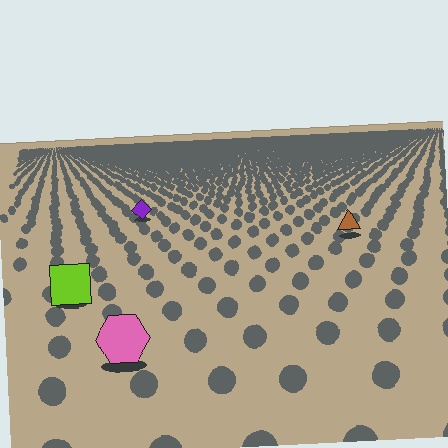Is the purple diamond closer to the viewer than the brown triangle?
No. The brown triangle is closer — you can tell from the texture gradient: the ground texture is coarser near it.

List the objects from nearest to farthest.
From nearest to farthest: the pink hexagon, the lime square, the brown triangle, the purple diamond.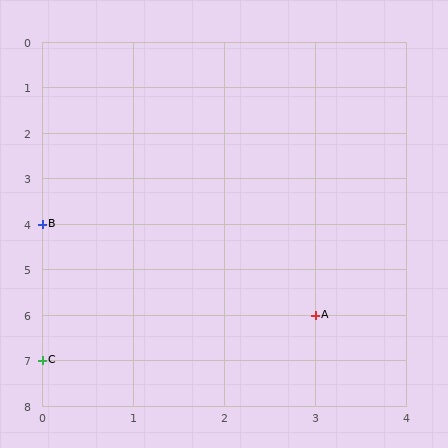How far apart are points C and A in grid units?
Points C and A are 3 columns and 1 row apart (about 3.2 grid units diagonally).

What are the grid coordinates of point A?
Point A is at grid coordinates (3, 6).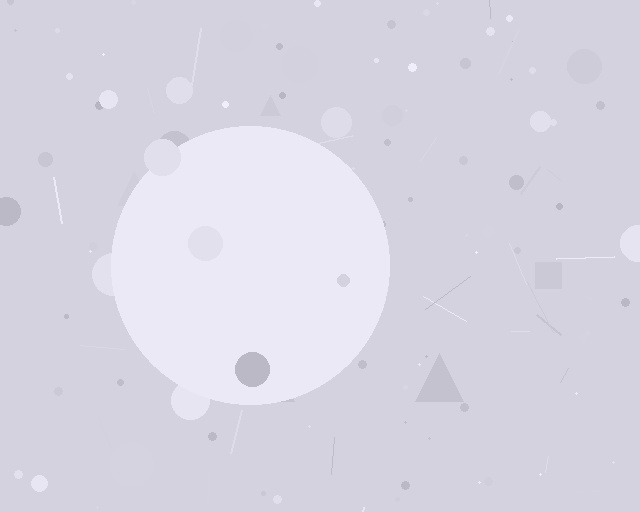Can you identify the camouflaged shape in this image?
The camouflaged shape is a circle.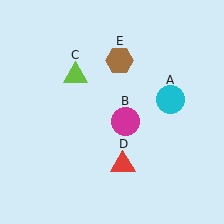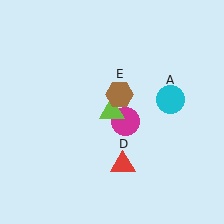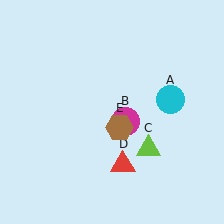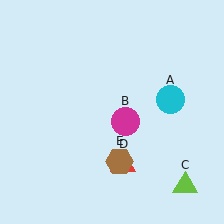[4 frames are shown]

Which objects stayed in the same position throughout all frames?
Cyan circle (object A) and magenta circle (object B) and red triangle (object D) remained stationary.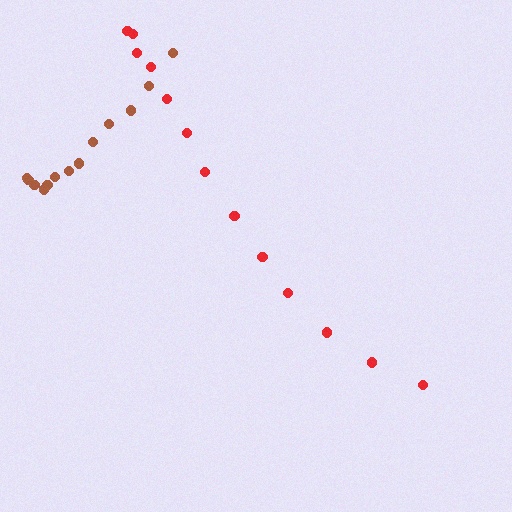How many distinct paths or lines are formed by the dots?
There are 2 distinct paths.